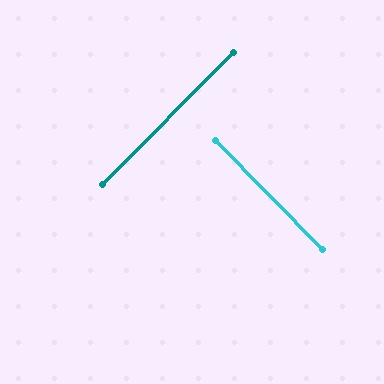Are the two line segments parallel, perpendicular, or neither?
Perpendicular — they meet at approximately 89°.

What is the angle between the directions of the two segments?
Approximately 89 degrees.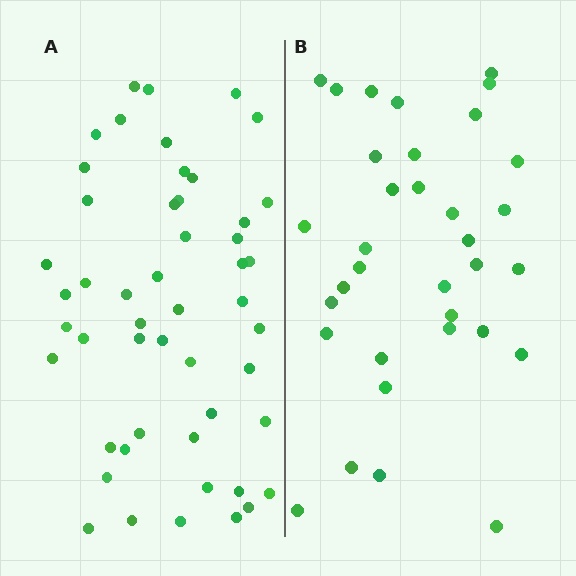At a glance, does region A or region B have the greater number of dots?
Region A (the left region) has more dots.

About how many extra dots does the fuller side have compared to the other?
Region A has approximately 15 more dots than region B.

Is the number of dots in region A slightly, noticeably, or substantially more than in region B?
Region A has substantially more. The ratio is roughly 1.5 to 1.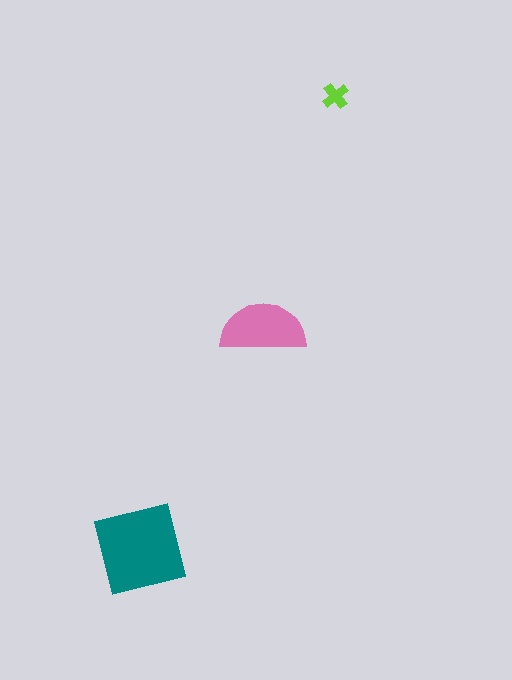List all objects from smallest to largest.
The lime cross, the pink semicircle, the teal square.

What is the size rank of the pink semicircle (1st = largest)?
2nd.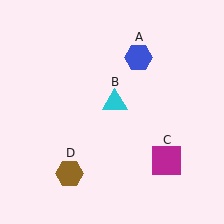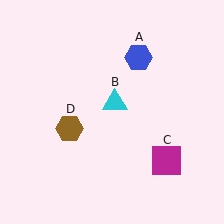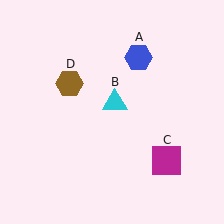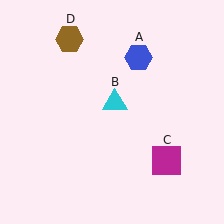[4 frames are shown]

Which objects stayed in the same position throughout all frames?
Blue hexagon (object A) and cyan triangle (object B) and magenta square (object C) remained stationary.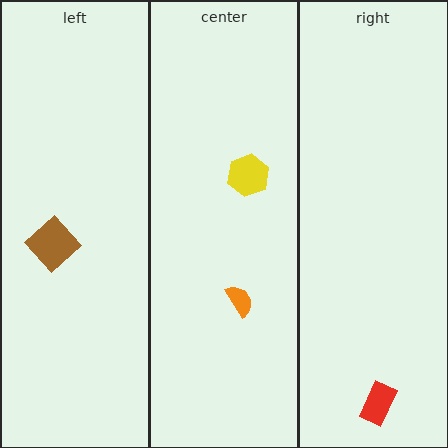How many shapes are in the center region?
2.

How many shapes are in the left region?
1.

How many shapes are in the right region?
1.